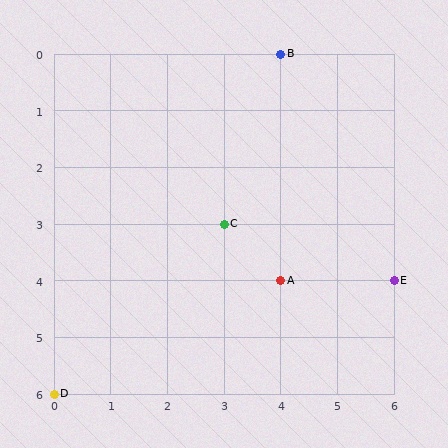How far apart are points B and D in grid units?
Points B and D are 4 columns and 6 rows apart (about 7.2 grid units diagonally).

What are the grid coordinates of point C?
Point C is at grid coordinates (3, 3).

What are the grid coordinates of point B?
Point B is at grid coordinates (4, 0).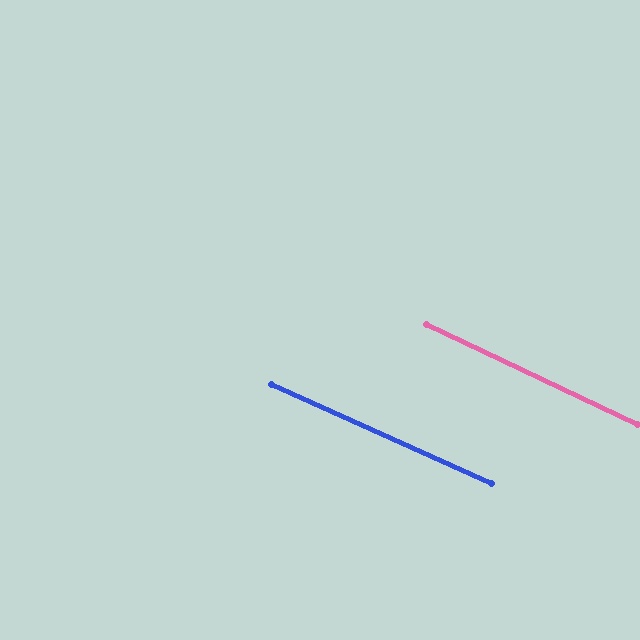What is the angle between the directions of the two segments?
Approximately 1 degree.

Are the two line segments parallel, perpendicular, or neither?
Parallel — their directions differ by only 1.2°.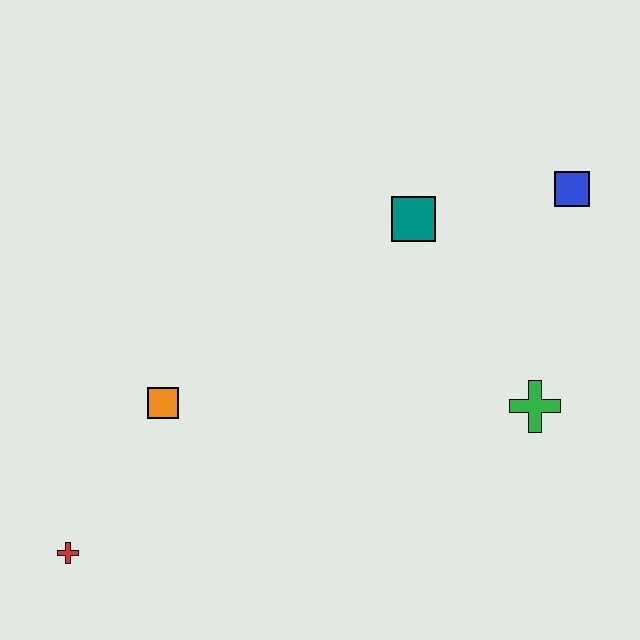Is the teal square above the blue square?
No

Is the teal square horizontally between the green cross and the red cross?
Yes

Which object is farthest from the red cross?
The blue square is farthest from the red cross.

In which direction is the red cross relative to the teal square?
The red cross is to the left of the teal square.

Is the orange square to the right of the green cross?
No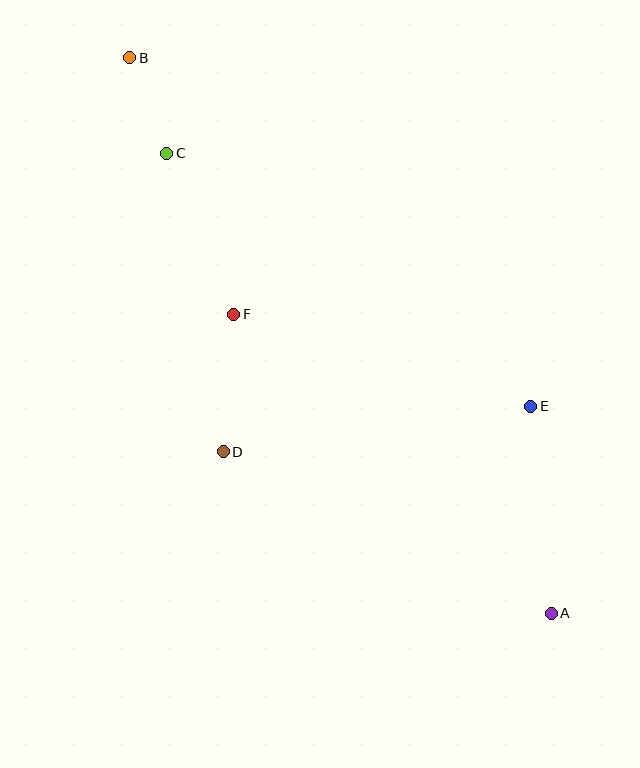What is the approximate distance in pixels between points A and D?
The distance between A and D is approximately 366 pixels.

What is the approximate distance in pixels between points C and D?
The distance between C and D is approximately 304 pixels.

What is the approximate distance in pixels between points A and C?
The distance between A and C is approximately 599 pixels.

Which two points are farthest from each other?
Points A and B are farthest from each other.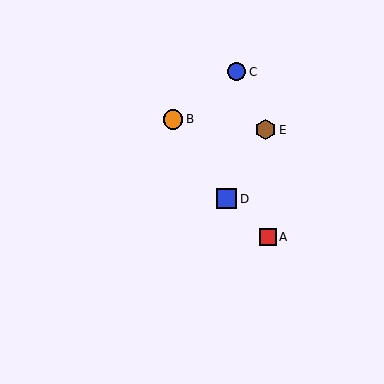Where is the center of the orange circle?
The center of the orange circle is at (173, 119).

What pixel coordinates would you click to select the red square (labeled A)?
Click at (268, 237) to select the red square A.